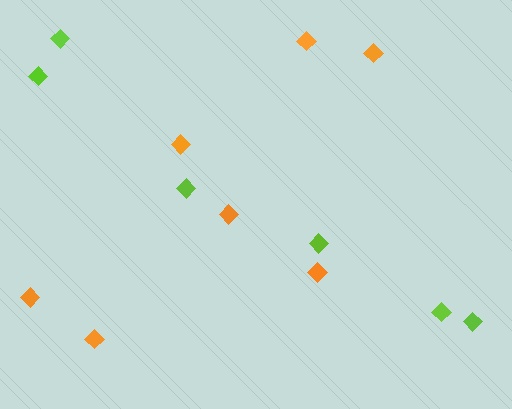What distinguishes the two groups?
There are 2 groups: one group of orange diamonds (7) and one group of lime diamonds (6).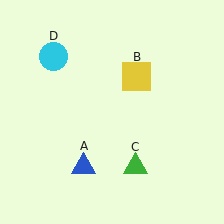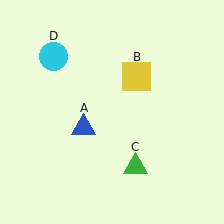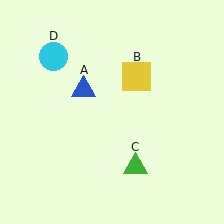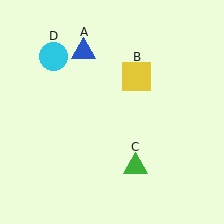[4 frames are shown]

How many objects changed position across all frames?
1 object changed position: blue triangle (object A).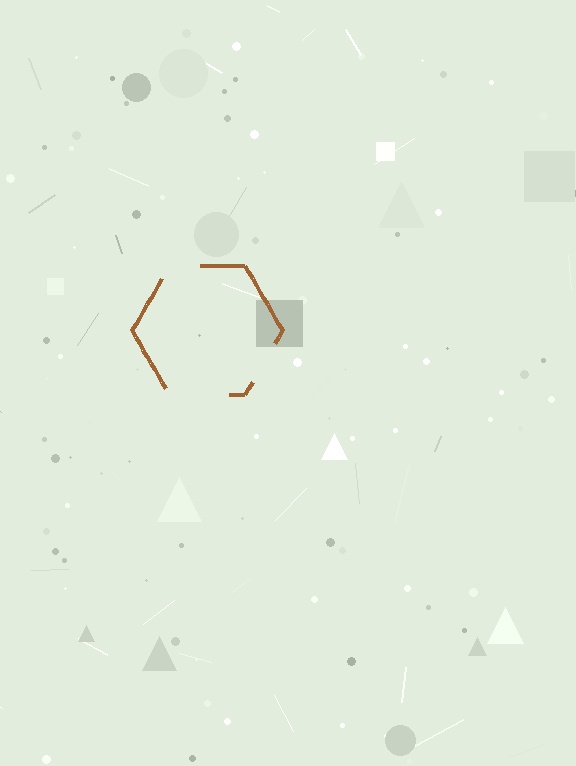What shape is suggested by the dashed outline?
The dashed outline suggests a hexagon.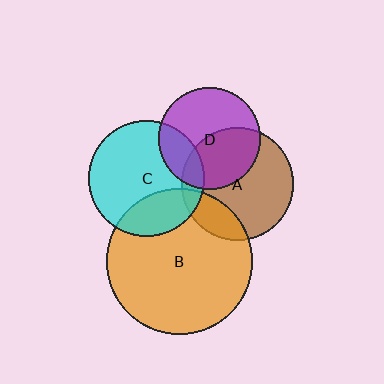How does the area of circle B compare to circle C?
Approximately 1.6 times.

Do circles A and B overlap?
Yes.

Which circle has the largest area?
Circle B (orange).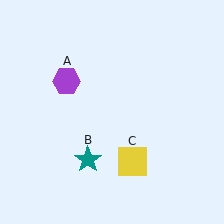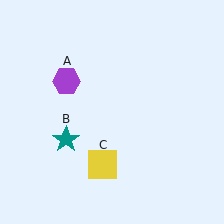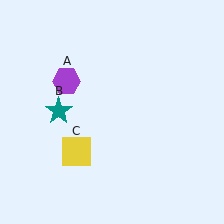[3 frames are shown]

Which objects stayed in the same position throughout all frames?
Purple hexagon (object A) remained stationary.